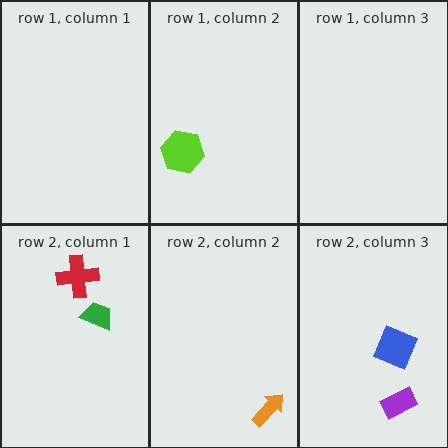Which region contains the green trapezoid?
The row 2, column 1 region.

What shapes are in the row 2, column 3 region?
The blue diamond, the purple rectangle.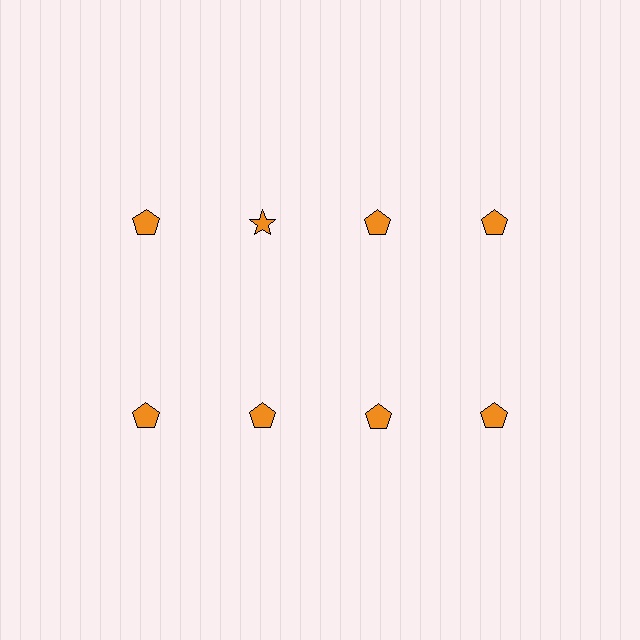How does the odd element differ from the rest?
It has a different shape: star instead of pentagon.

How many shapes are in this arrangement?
There are 8 shapes arranged in a grid pattern.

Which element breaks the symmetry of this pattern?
The orange star in the top row, second from left column breaks the symmetry. All other shapes are orange pentagons.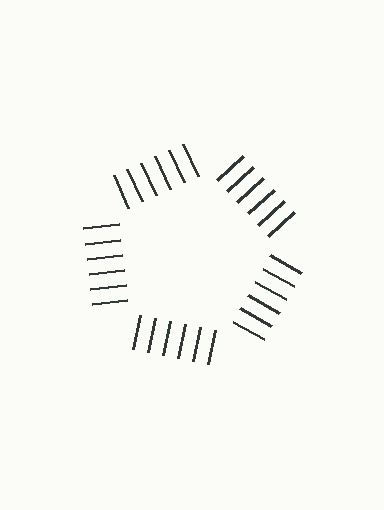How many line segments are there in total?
30 — 6 along each of the 5 edges.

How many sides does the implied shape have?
5 sides — the line-ends trace a pentagon.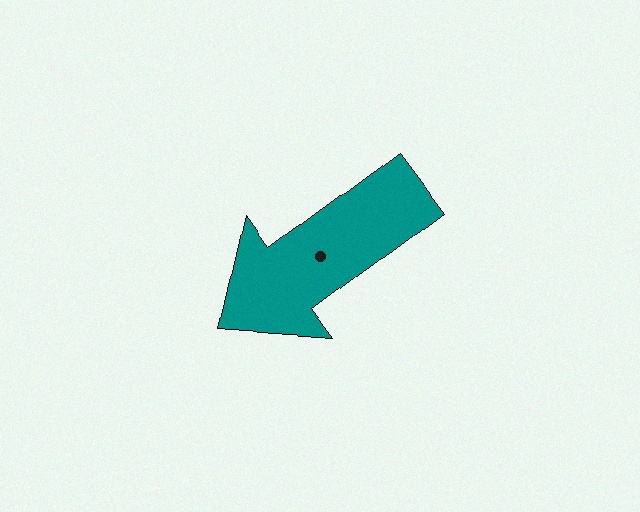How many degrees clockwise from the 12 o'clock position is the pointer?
Approximately 234 degrees.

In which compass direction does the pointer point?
Southwest.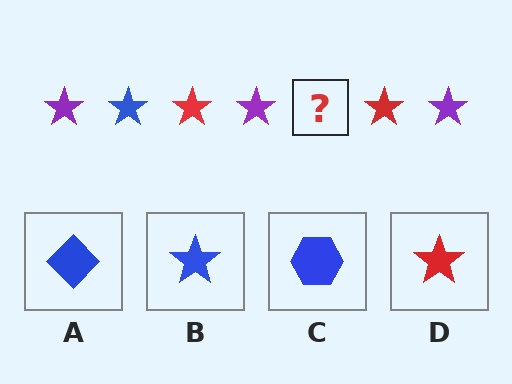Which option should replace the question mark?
Option B.